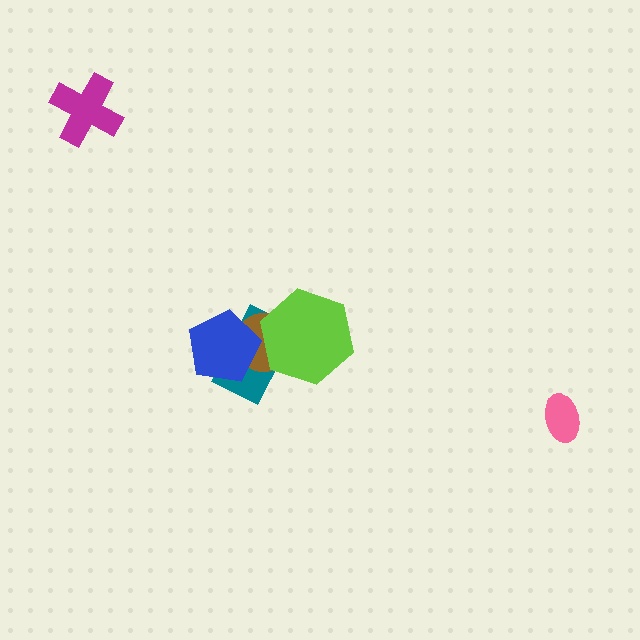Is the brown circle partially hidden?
Yes, it is partially covered by another shape.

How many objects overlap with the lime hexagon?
2 objects overlap with the lime hexagon.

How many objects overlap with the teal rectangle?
3 objects overlap with the teal rectangle.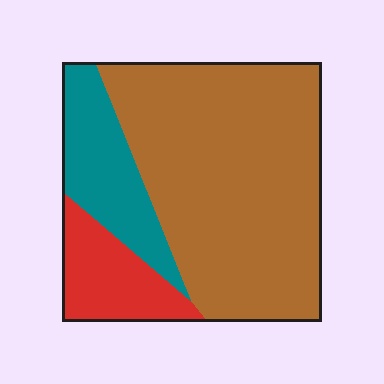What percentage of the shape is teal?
Teal takes up less than a quarter of the shape.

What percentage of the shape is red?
Red covers about 15% of the shape.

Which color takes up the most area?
Brown, at roughly 65%.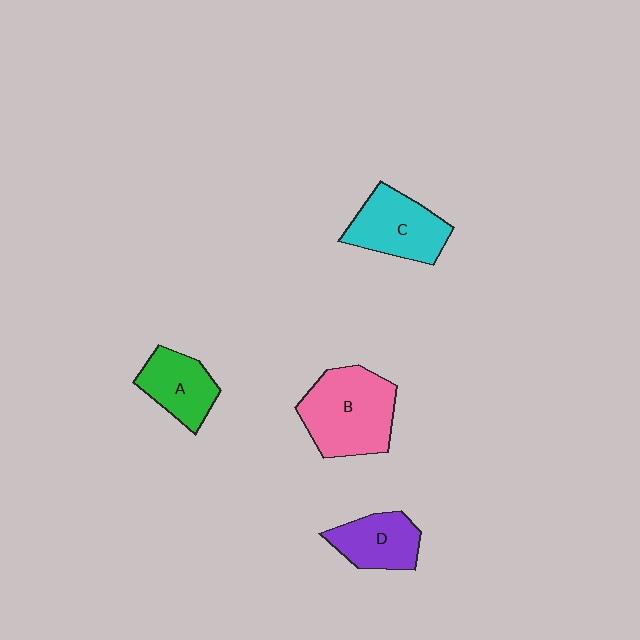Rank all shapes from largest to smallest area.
From largest to smallest: B (pink), C (cyan), A (green), D (purple).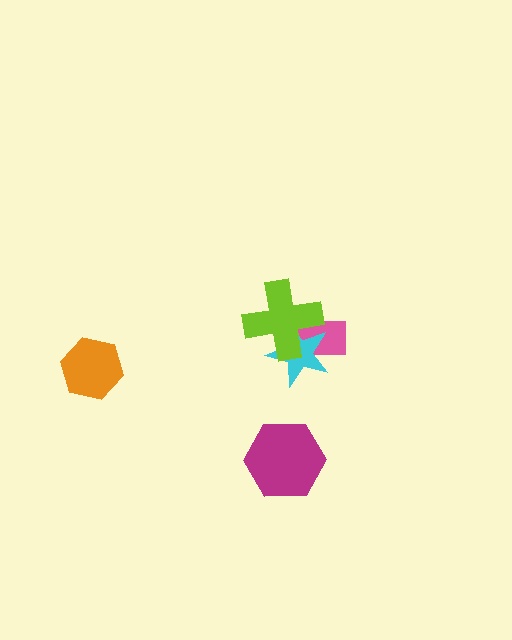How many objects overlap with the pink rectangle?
2 objects overlap with the pink rectangle.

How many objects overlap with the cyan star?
2 objects overlap with the cyan star.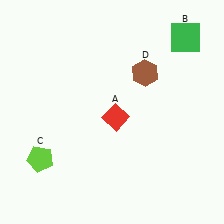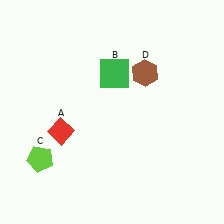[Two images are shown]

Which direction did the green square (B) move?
The green square (B) moved left.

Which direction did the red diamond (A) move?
The red diamond (A) moved left.